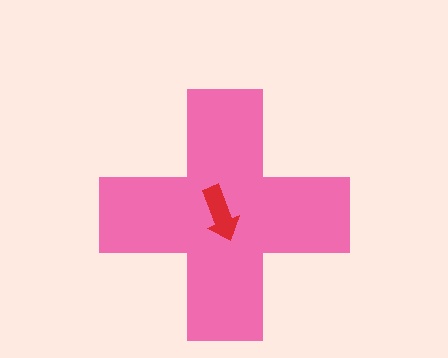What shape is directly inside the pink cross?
The red arrow.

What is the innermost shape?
The red arrow.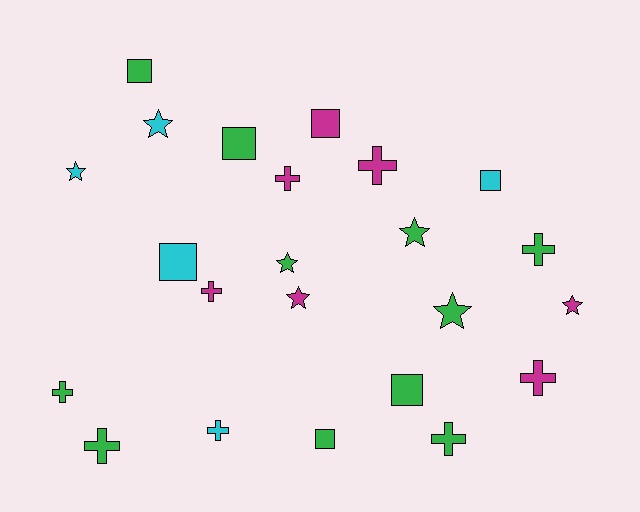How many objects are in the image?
There are 23 objects.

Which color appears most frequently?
Green, with 11 objects.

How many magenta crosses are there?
There are 4 magenta crosses.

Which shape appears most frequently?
Cross, with 9 objects.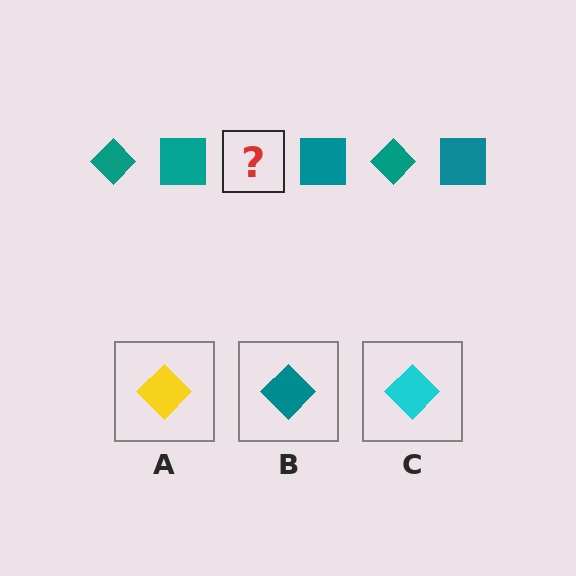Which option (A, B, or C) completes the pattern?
B.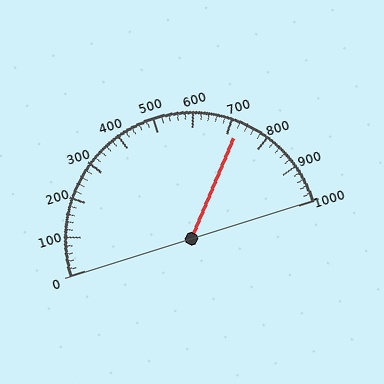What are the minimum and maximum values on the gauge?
The gauge ranges from 0 to 1000.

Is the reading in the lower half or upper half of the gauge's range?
The reading is in the upper half of the range (0 to 1000).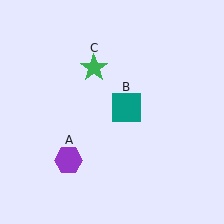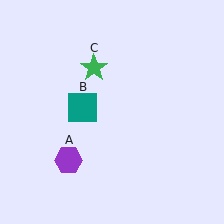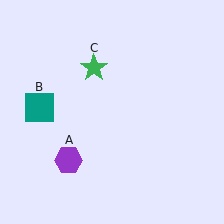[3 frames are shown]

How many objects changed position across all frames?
1 object changed position: teal square (object B).